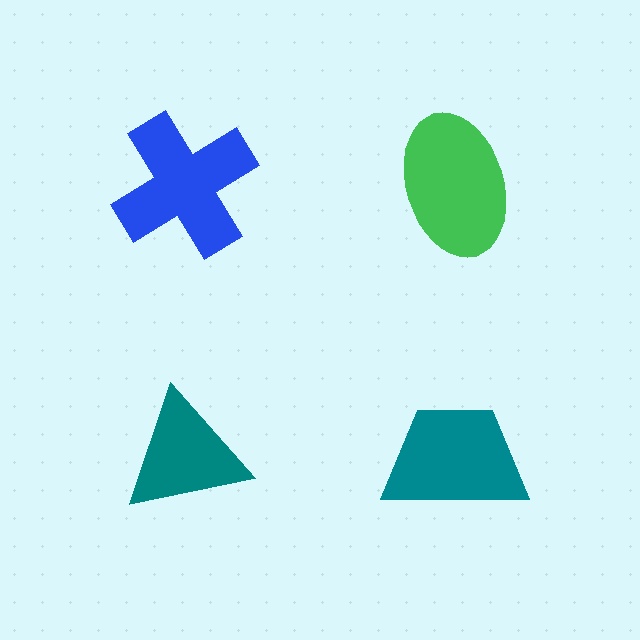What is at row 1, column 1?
A blue cross.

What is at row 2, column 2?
A teal trapezoid.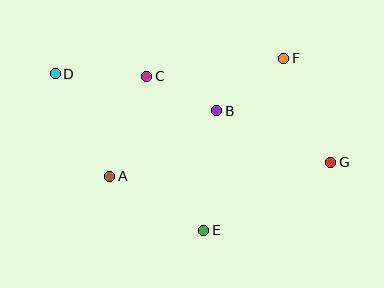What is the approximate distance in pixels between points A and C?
The distance between A and C is approximately 106 pixels.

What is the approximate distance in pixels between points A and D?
The distance between A and D is approximately 116 pixels.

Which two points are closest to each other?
Points B and C are closest to each other.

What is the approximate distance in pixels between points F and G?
The distance between F and G is approximately 114 pixels.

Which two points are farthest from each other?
Points D and G are farthest from each other.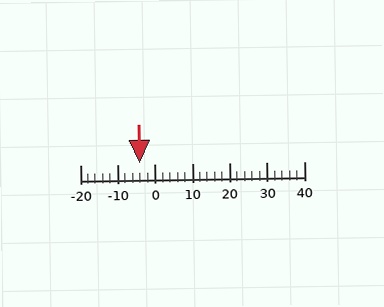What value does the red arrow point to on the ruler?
The red arrow points to approximately -4.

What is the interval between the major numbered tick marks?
The major tick marks are spaced 10 units apart.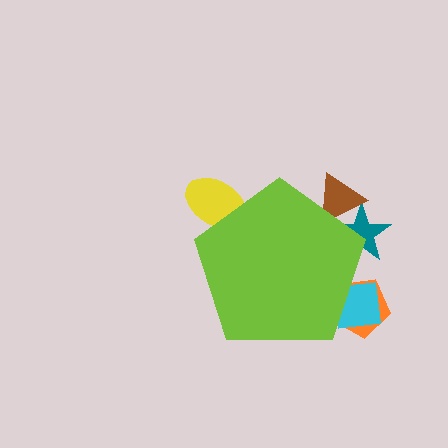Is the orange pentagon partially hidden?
Yes, the orange pentagon is partially hidden behind the lime pentagon.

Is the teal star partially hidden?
Yes, the teal star is partially hidden behind the lime pentagon.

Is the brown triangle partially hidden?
Yes, the brown triangle is partially hidden behind the lime pentagon.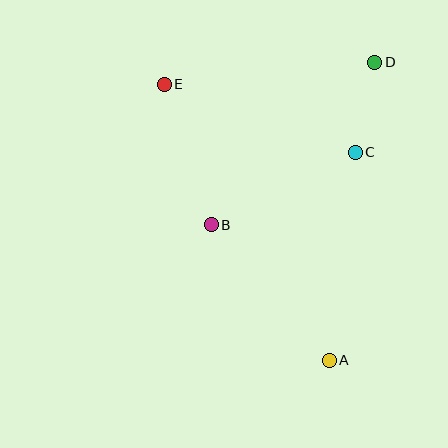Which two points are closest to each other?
Points C and D are closest to each other.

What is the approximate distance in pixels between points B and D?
The distance between B and D is approximately 231 pixels.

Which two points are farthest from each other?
Points A and E are farthest from each other.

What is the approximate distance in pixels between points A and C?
The distance between A and C is approximately 209 pixels.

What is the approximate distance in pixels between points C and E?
The distance between C and E is approximately 202 pixels.